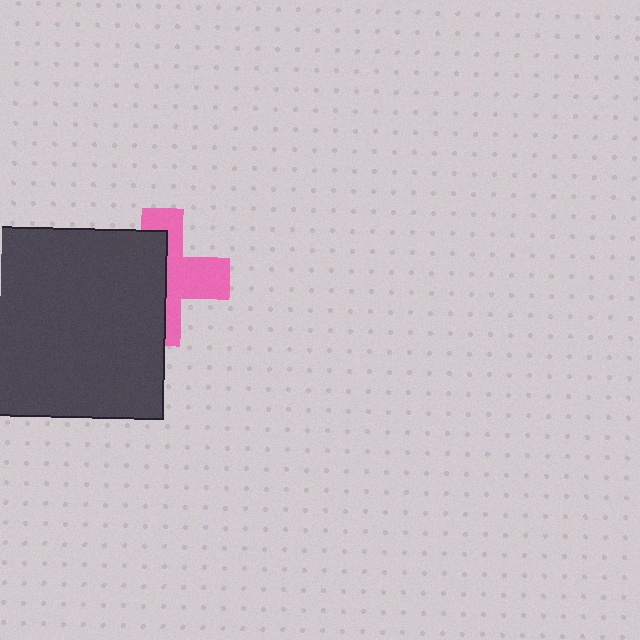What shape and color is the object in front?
The object in front is a dark gray square.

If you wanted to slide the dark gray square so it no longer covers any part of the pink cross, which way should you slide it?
Slide it left — that is the most direct way to separate the two shapes.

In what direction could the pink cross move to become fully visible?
The pink cross could move right. That would shift it out from behind the dark gray square entirely.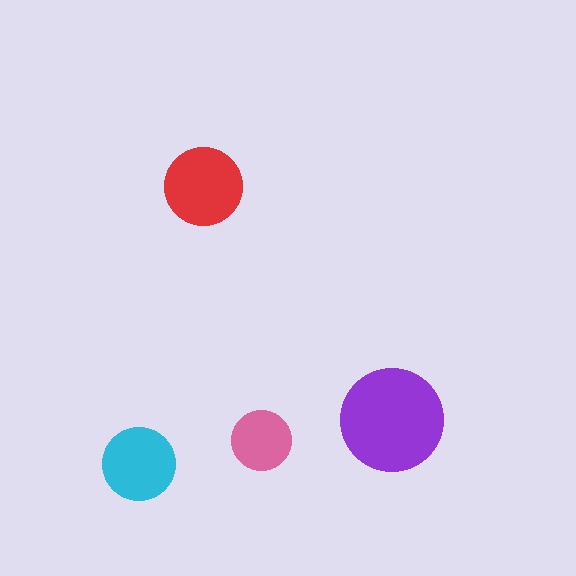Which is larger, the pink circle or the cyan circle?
The cyan one.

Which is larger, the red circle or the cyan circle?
The red one.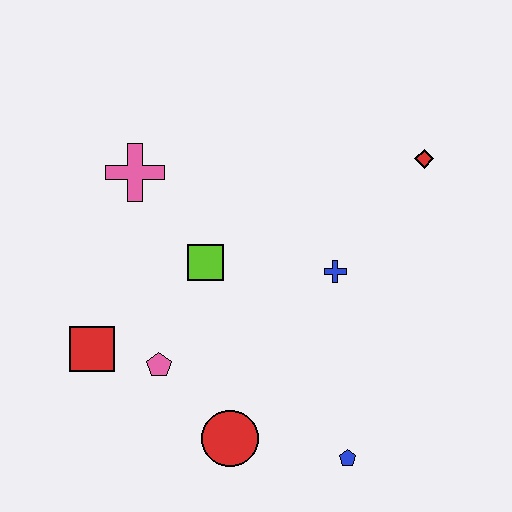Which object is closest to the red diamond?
The blue cross is closest to the red diamond.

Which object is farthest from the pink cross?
The blue pentagon is farthest from the pink cross.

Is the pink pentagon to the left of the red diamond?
Yes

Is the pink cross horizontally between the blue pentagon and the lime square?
No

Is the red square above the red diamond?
No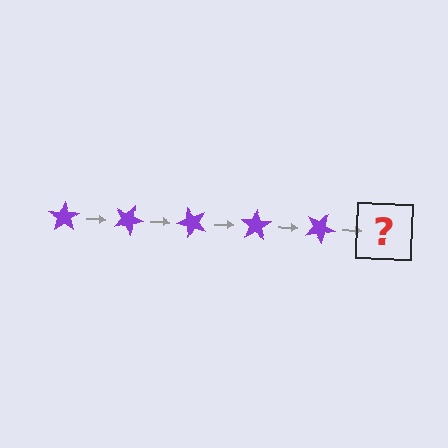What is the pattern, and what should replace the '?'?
The pattern is that the star rotates 25 degrees each step. The '?' should be a purple star rotated 125 degrees.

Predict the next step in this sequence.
The next step is a purple star rotated 125 degrees.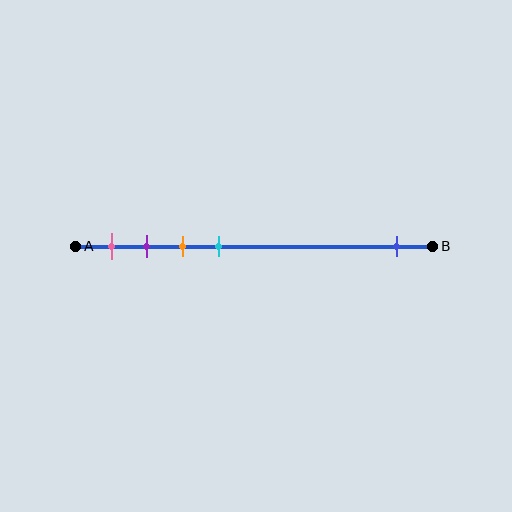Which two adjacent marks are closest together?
The purple and orange marks are the closest adjacent pair.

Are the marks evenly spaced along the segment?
No, the marks are not evenly spaced.